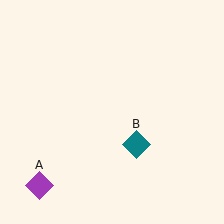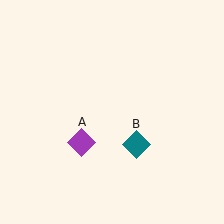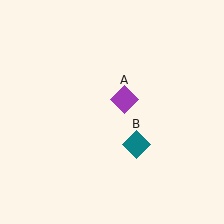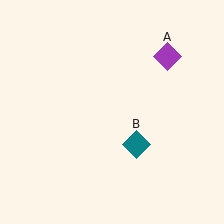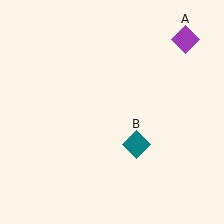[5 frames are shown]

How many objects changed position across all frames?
1 object changed position: purple diamond (object A).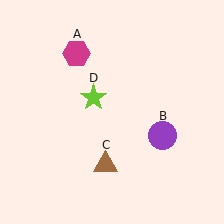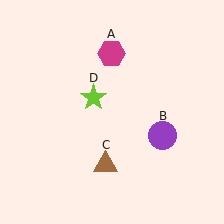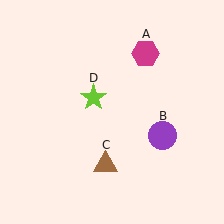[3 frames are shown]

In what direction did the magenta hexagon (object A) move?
The magenta hexagon (object A) moved right.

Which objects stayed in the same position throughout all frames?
Purple circle (object B) and brown triangle (object C) and lime star (object D) remained stationary.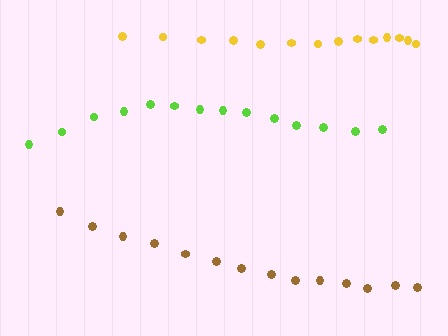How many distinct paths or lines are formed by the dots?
There are 3 distinct paths.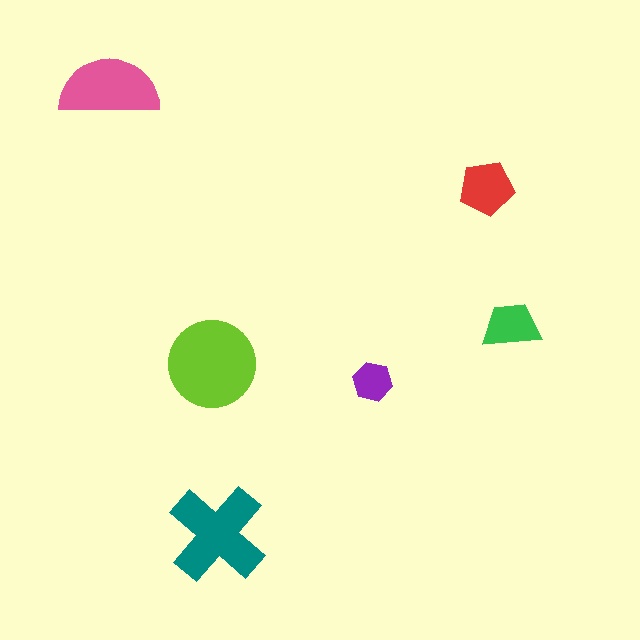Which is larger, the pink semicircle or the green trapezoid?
The pink semicircle.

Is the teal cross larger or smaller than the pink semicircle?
Larger.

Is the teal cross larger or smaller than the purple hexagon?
Larger.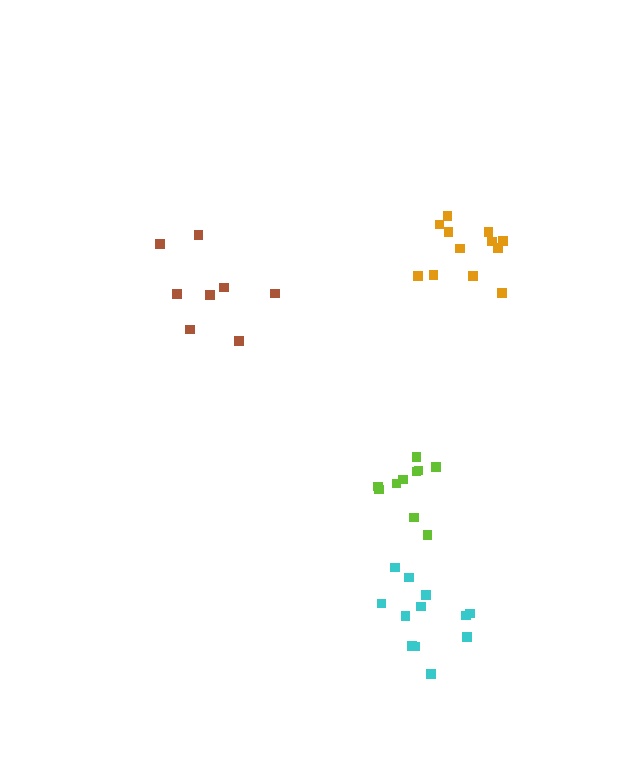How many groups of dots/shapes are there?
There are 4 groups.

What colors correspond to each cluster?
The clusters are colored: orange, cyan, brown, lime.